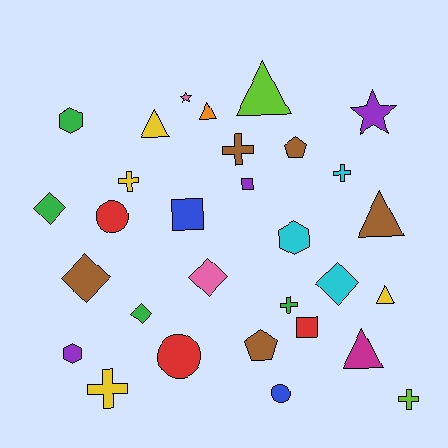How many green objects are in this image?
There are 4 green objects.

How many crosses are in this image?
There are 6 crosses.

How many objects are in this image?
There are 30 objects.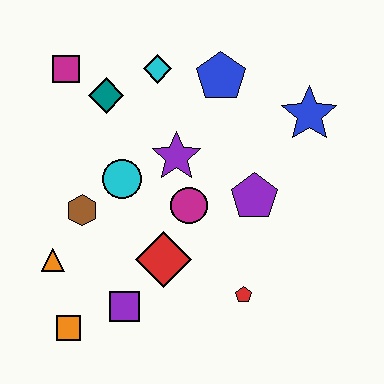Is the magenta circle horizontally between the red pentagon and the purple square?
Yes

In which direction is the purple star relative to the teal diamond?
The purple star is to the right of the teal diamond.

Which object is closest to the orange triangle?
The brown hexagon is closest to the orange triangle.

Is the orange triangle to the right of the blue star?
No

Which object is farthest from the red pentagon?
The magenta square is farthest from the red pentagon.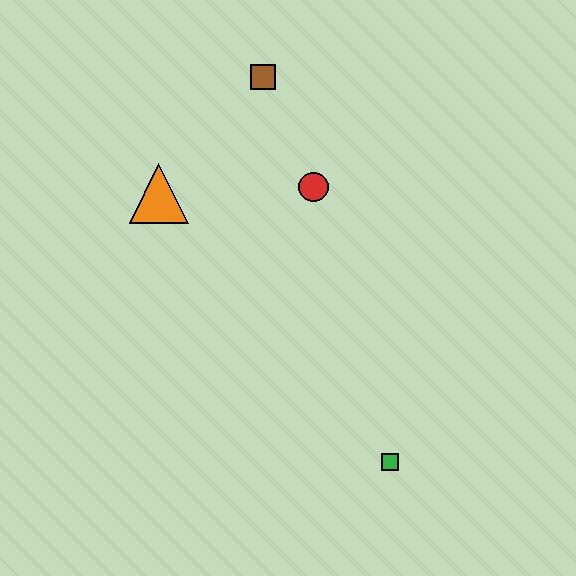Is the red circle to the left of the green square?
Yes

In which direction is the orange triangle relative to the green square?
The orange triangle is above the green square.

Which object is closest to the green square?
The red circle is closest to the green square.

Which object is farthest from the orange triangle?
The green square is farthest from the orange triangle.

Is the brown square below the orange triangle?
No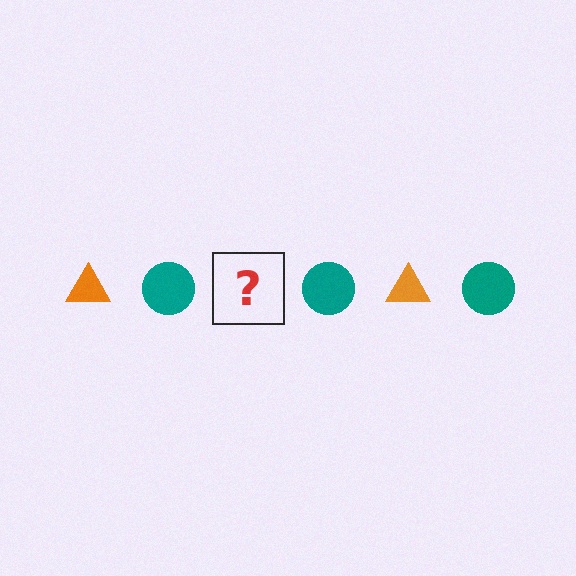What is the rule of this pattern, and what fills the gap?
The rule is that the pattern alternates between orange triangle and teal circle. The gap should be filled with an orange triangle.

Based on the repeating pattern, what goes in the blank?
The blank should be an orange triangle.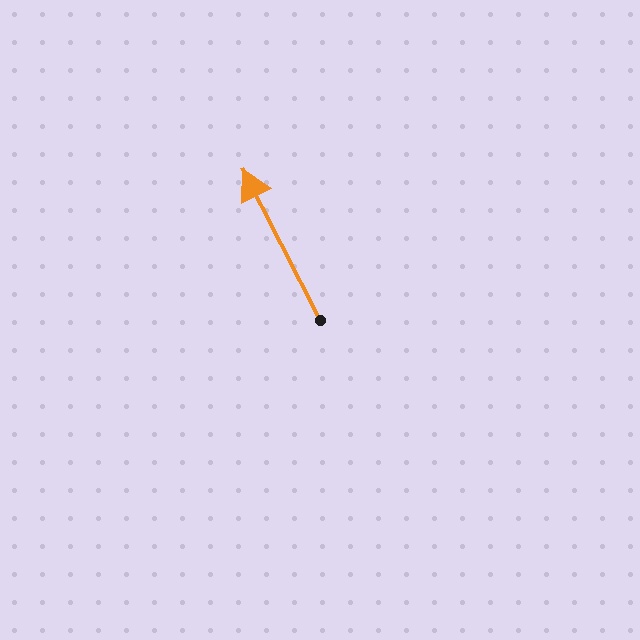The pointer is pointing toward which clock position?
Roughly 11 o'clock.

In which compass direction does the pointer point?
Northwest.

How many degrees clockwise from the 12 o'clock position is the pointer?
Approximately 333 degrees.